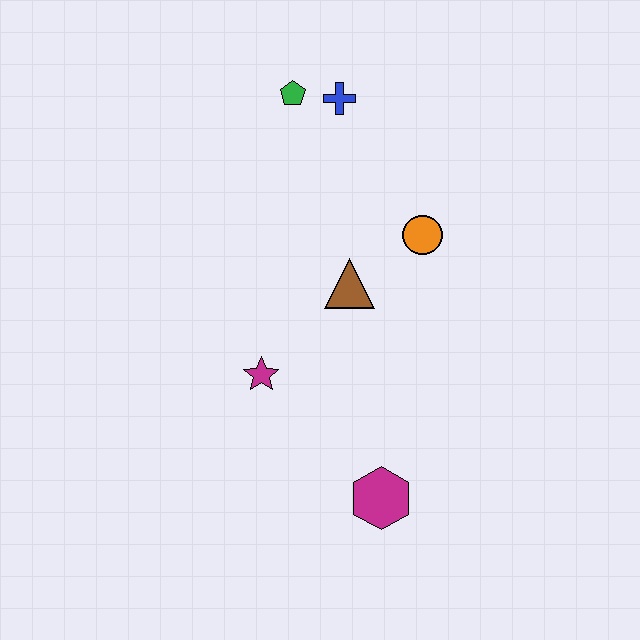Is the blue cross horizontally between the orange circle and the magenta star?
Yes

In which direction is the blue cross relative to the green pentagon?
The blue cross is to the right of the green pentagon.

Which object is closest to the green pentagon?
The blue cross is closest to the green pentagon.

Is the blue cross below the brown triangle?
No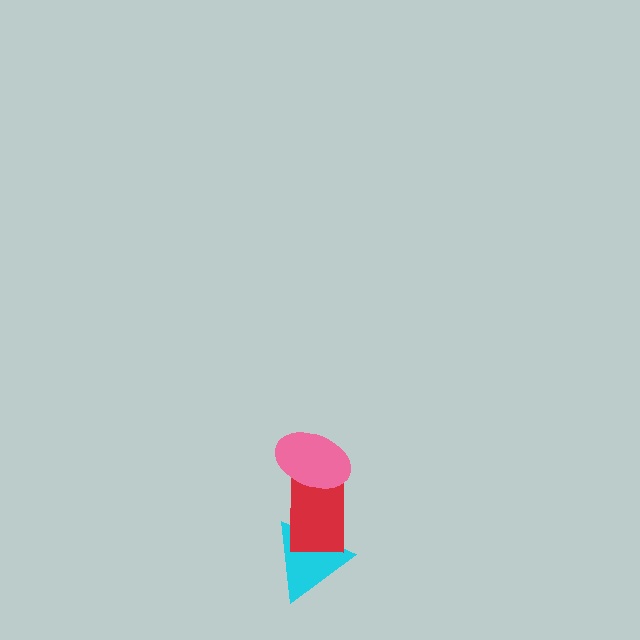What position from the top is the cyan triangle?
The cyan triangle is 3rd from the top.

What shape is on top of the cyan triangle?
The red rectangle is on top of the cyan triangle.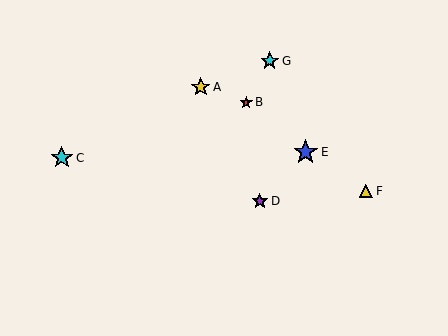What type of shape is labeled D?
Shape D is a purple star.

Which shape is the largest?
The blue star (labeled E) is the largest.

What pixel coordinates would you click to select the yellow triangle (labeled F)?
Click at (366, 191) to select the yellow triangle F.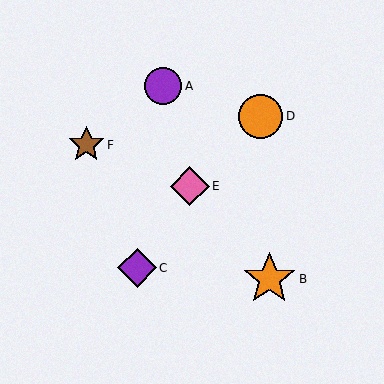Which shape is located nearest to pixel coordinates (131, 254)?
The purple diamond (labeled C) at (137, 268) is nearest to that location.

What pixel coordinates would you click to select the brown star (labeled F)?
Click at (86, 145) to select the brown star F.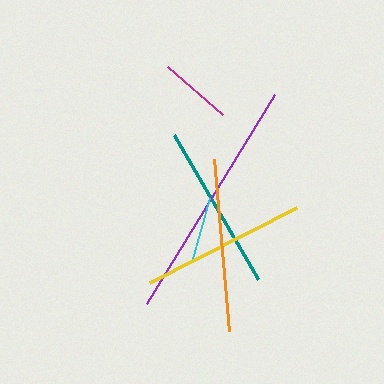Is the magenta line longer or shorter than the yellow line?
The yellow line is longer than the magenta line.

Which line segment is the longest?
The purple line is the longest at approximately 245 pixels.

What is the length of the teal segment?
The teal segment is approximately 166 pixels long.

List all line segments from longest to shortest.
From longest to shortest: purple, orange, teal, yellow, magenta, cyan.